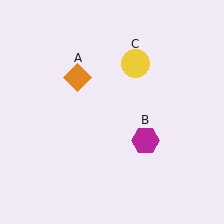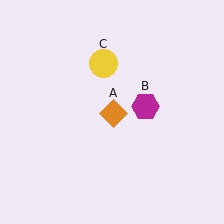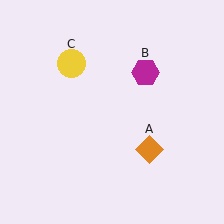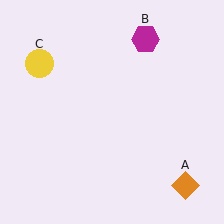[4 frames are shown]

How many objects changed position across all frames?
3 objects changed position: orange diamond (object A), magenta hexagon (object B), yellow circle (object C).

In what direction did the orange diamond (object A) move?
The orange diamond (object A) moved down and to the right.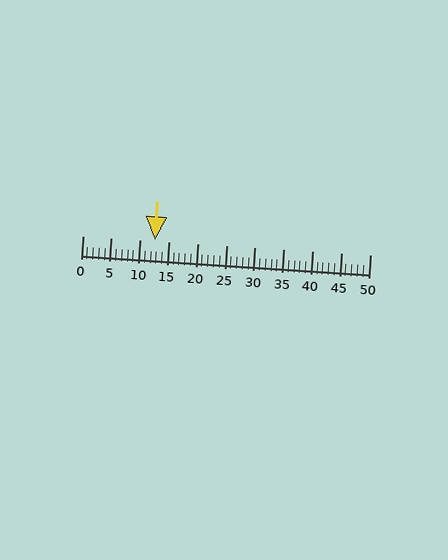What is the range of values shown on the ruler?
The ruler shows values from 0 to 50.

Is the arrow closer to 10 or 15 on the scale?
The arrow is closer to 15.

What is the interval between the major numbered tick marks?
The major tick marks are spaced 5 units apart.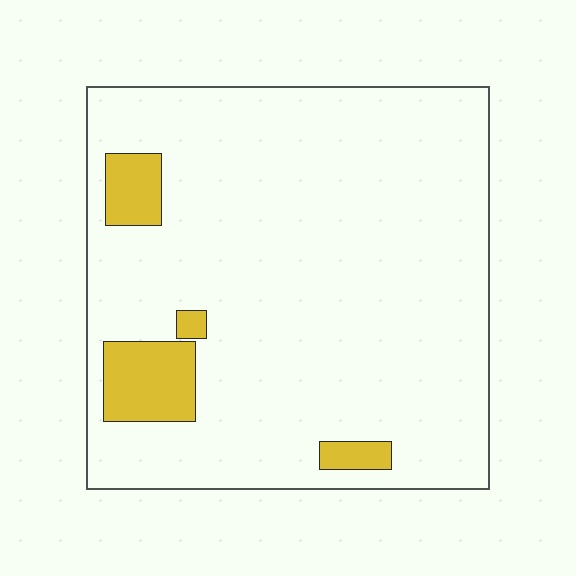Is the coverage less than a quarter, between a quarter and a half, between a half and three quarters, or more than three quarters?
Less than a quarter.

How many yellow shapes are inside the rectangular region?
4.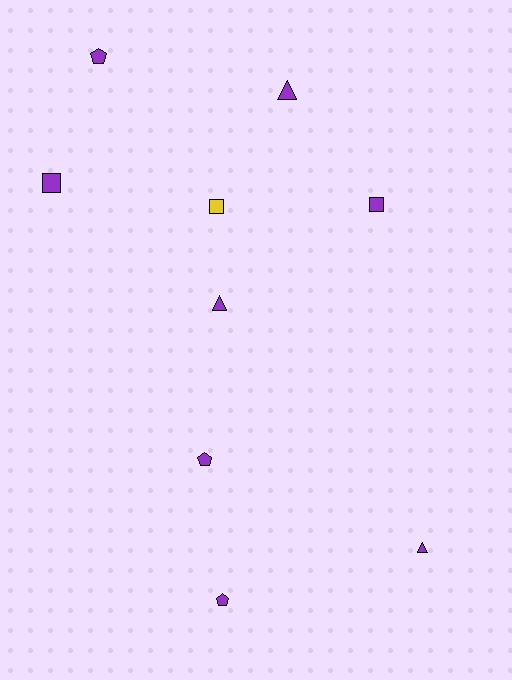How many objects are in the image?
There are 9 objects.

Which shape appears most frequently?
Triangle, with 3 objects.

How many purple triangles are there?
There are 3 purple triangles.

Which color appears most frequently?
Purple, with 8 objects.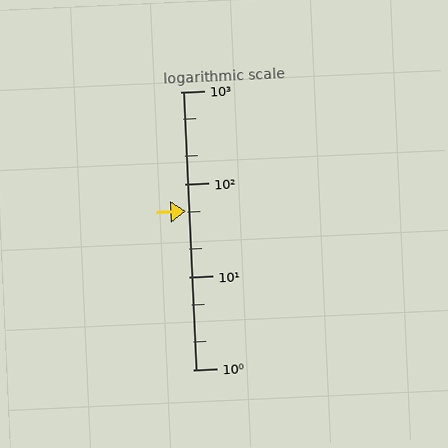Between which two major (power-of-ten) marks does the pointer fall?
The pointer is between 10 and 100.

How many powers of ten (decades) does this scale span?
The scale spans 3 decades, from 1 to 1000.